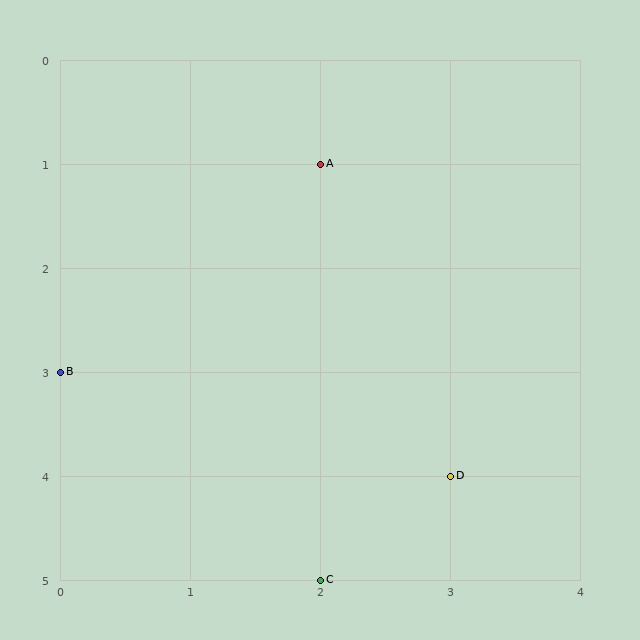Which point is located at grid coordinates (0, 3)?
Point B is at (0, 3).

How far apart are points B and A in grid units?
Points B and A are 2 columns and 2 rows apart (about 2.8 grid units diagonally).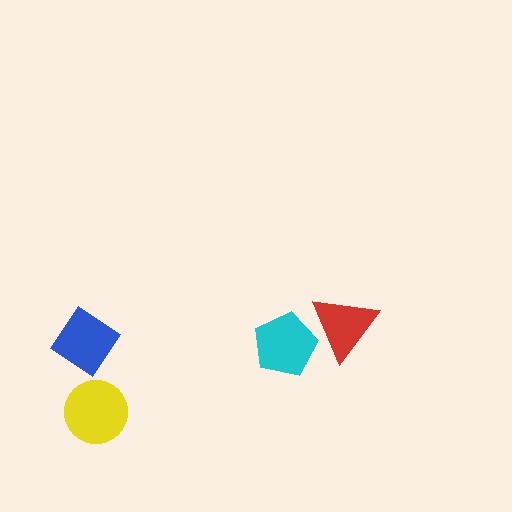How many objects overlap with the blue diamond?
0 objects overlap with the blue diamond.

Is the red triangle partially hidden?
No, no other shape covers it.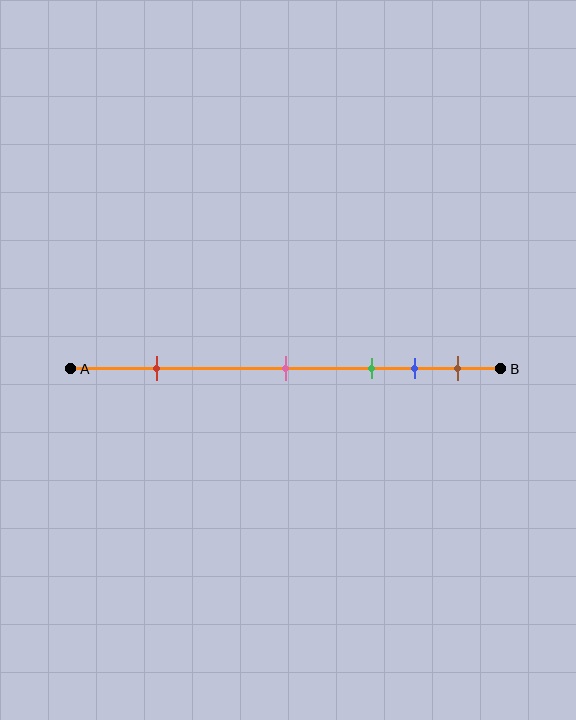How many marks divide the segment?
There are 5 marks dividing the segment.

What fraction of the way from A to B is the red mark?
The red mark is approximately 20% (0.2) of the way from A to B.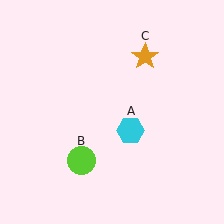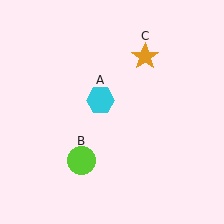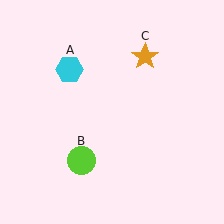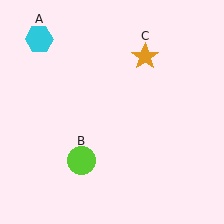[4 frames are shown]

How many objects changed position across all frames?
1 object changed position: cyan hexagon (object A).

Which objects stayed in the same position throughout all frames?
Lime circle (object B) and orange star (object C) remained stationary.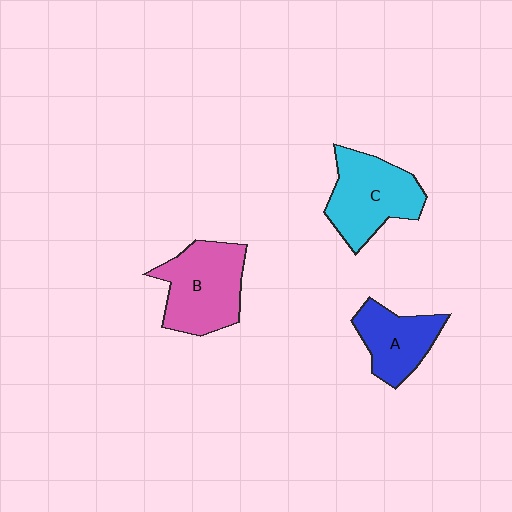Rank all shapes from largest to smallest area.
From largest to smallest: B (pink), C (cyan), A (blue).